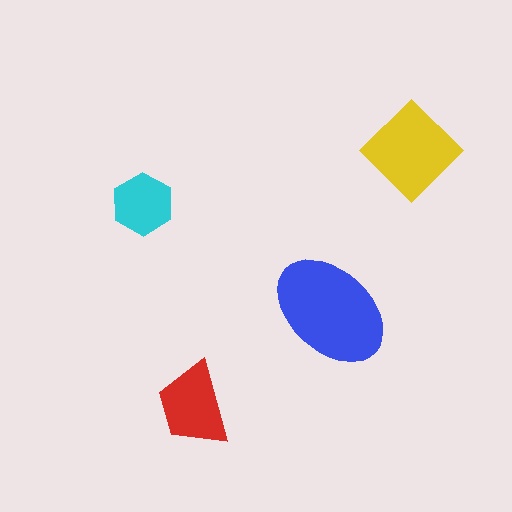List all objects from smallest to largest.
The cyan hexagon, the red trapezoid, the yellow diamond, the blue ellipse.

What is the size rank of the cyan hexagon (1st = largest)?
4th.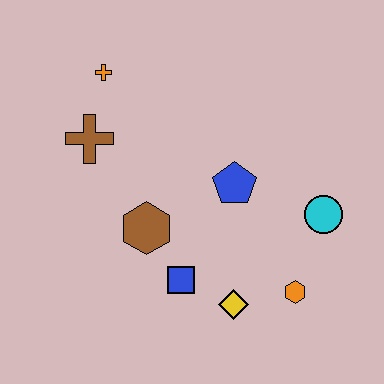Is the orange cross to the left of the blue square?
Yes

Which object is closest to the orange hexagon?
The yellow diamond is closest to the orange hexagon.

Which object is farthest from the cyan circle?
The orange cross is farthest from the cyan circle.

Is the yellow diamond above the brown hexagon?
No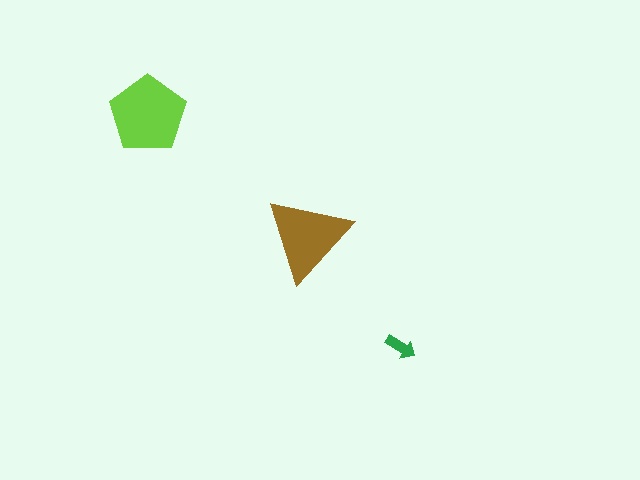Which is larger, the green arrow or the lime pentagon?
The lime pentagon.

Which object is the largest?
The lime pentagon.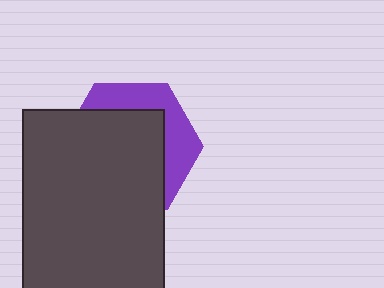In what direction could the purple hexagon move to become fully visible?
The purple hexagon could move toward the upper-right. That would shift it out from behind the dark gray rectangle entirely.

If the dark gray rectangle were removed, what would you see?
You would see the complete purple hexagon.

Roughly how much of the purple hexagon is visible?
A small part of it is visible (roughly 34%).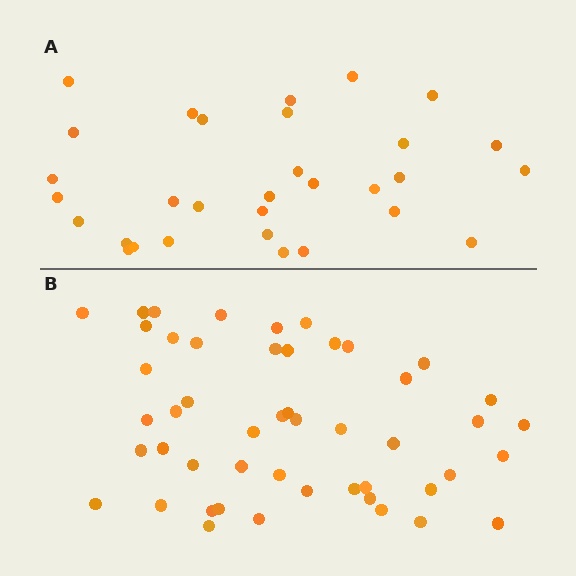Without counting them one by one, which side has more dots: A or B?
Region B (the bottom region) has more dots.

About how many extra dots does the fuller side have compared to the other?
Region B has approximately 20 more dots than region A.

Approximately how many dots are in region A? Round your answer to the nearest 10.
About 30 dots. (The exact count is 31, which rounds to 30.)